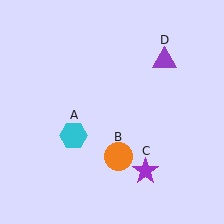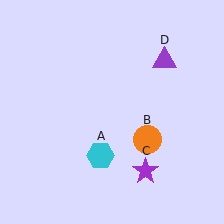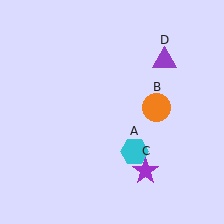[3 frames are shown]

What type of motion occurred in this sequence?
The cyan hexagon (object A), orange circle (object B) rotated counterclockwise around the center of the scene.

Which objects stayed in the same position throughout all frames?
Purple star (object C) and purple triangle (object D) remained stationary.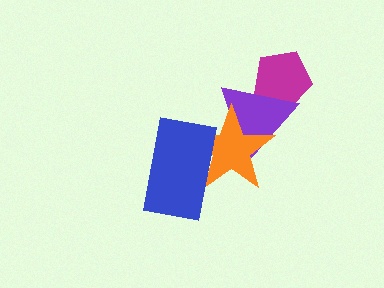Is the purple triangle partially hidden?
Yes, it is partially covered by another shape.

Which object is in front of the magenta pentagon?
The purple triangle is in front of the magenta pentagon.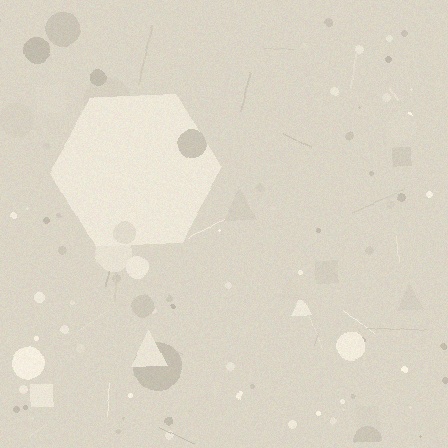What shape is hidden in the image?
A hexagon is hidden in the image.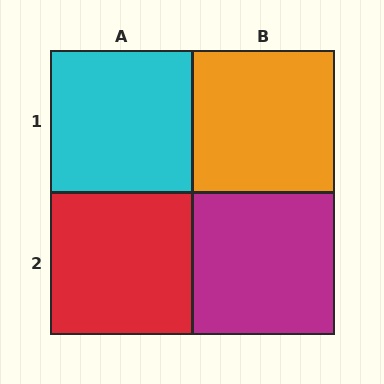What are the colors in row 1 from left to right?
Cyan, orange.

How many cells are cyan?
1 cell is cyan.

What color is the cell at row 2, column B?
Magenta.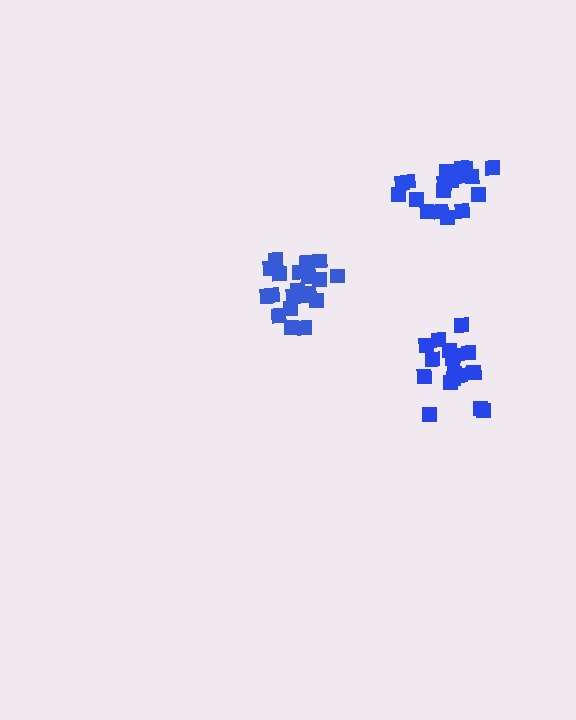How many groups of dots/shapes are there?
There are 3 groups.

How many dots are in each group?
Group 1: 20 dots, Group 2: 18 dots, Group 3: 18 dots (56 total).